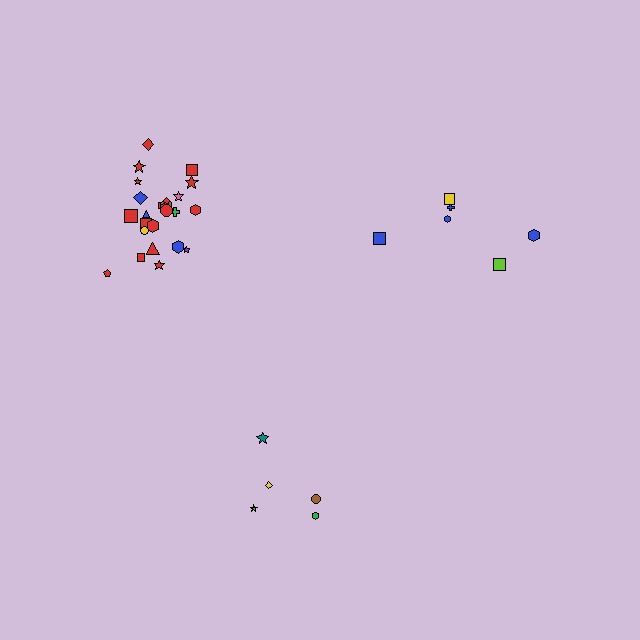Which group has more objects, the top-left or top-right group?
The top-left group.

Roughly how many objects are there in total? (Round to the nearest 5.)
Roughly 35 objects in total.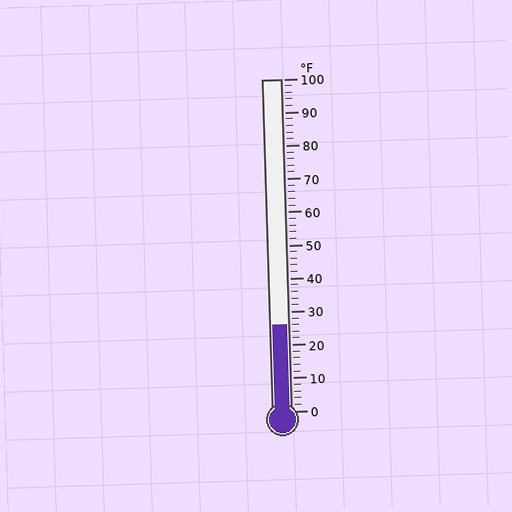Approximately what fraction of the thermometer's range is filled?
The thermometer is filled to approximately 25% of its range.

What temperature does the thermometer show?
The thermometer shows approximately 26°F.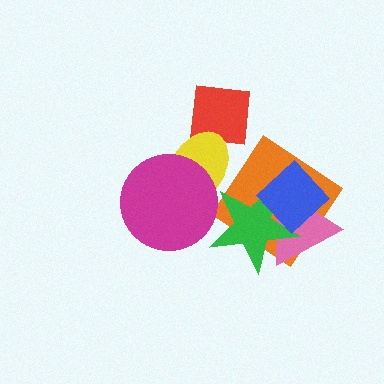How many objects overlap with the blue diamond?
3 objects overlap with the blue diamond.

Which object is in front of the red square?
The yellow ellipse is in front of the red square.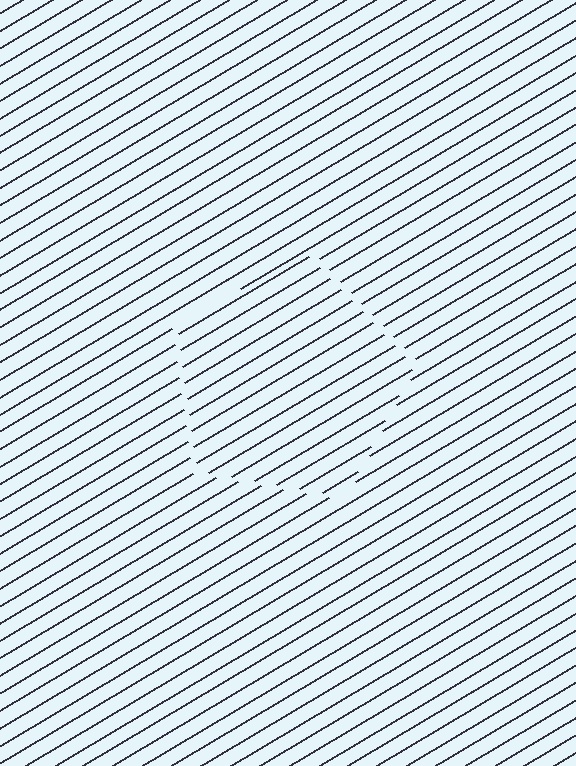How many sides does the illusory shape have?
5 sides — the line-ends trace a pentagon.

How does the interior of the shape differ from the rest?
The interior of the shape contains the same grating, shifted by half a period — the contour is defined by the phase discontinuity where line-ends from the inner and outer gratings abut.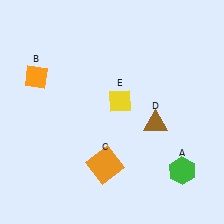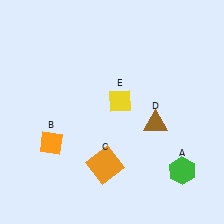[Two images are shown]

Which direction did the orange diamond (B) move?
The orange diamond (B) moved down.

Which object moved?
The orange diamond (B) moved down.